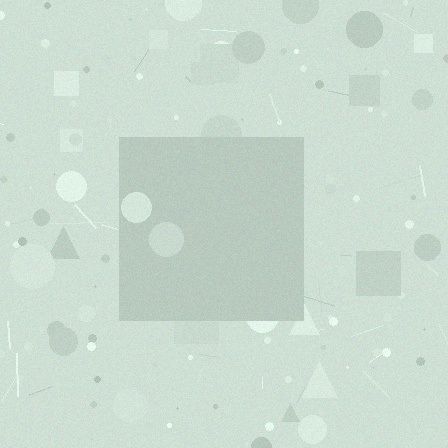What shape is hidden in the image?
A square is hidden in the image.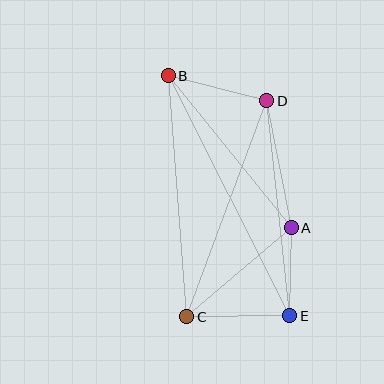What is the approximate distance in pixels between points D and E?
The distance between D and E is approximately 216 pixels.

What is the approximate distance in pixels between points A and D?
The distance between A and D is approximately 129 pixels.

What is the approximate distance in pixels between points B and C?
The distance between B and C is approximately 242 pixels.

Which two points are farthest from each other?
Points B and E are farthest from each other.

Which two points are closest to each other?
Points A and E are closest to each other.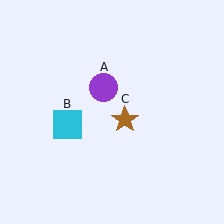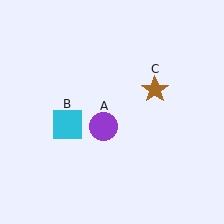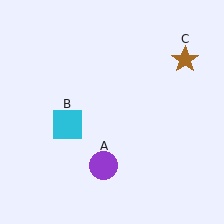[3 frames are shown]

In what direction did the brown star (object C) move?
The brown star (object C) moved up and to the right.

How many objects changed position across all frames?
2 objects changed position: purple circle (object A), brown star (object C).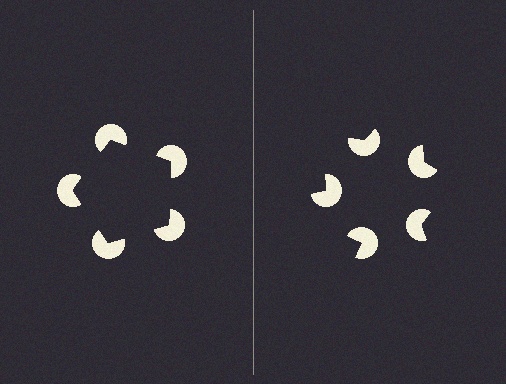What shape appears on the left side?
An illusory pentagon.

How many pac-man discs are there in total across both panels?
10 — 5 on each side.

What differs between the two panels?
The pac-man discs are positioned identically on both sides; only the wedge orientations differ. On the left they align to a pentagon; on the right they are misaligned.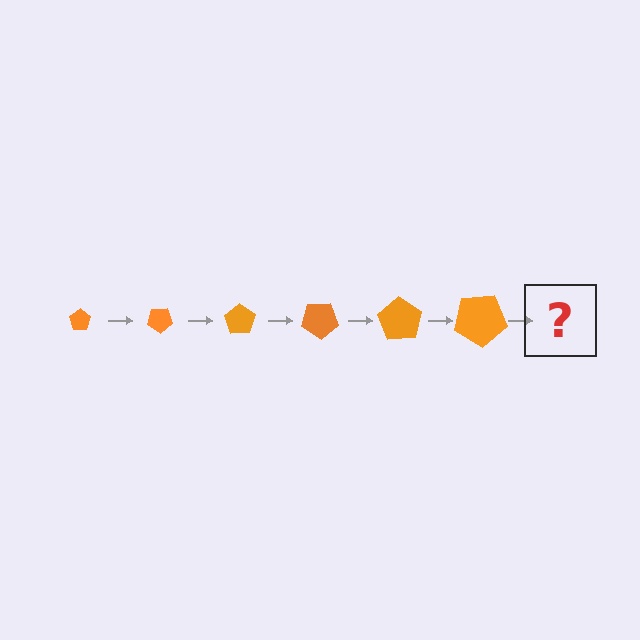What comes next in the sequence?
The next element should be a pentagon, larger than the previous one and rotated 210 degrees from the start.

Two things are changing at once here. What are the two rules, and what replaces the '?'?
The two rules are that the pentagon grows larger each step and it rotates 35 degrees each step. The '?' should be a pentagon, larger than the previous one and rotated 210 degrees from the start.